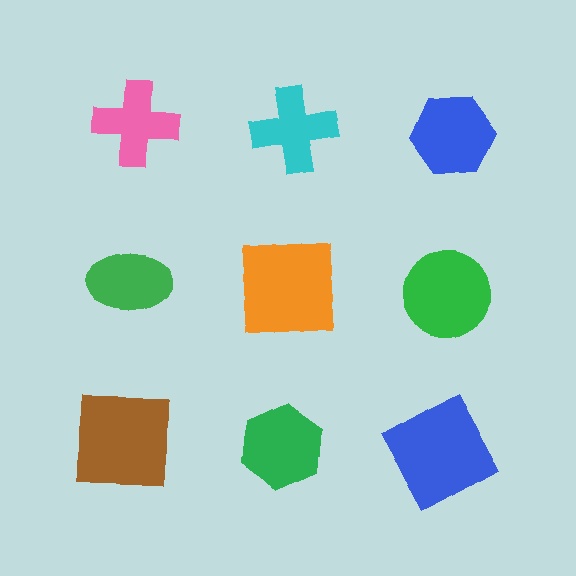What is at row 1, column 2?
A cyan cross.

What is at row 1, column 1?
A pink cross.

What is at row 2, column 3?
A green circle.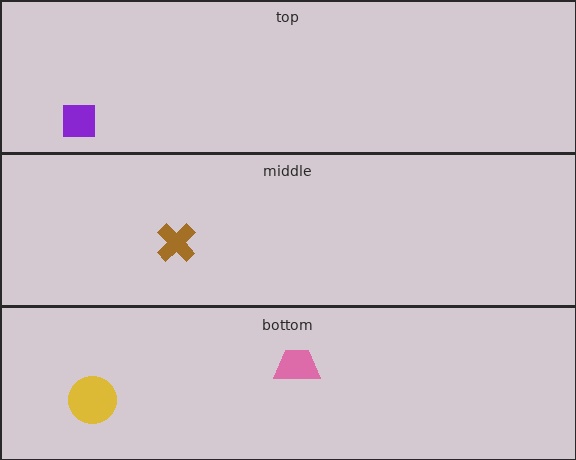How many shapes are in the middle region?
1.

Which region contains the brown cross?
The middle region.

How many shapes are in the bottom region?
2.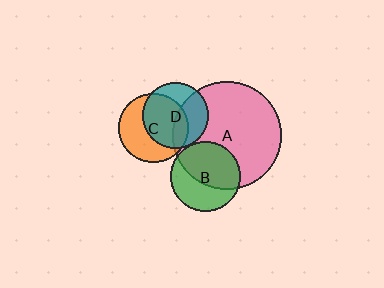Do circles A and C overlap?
Yes.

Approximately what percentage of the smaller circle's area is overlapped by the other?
Approximately 15%.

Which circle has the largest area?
Circle A (pink).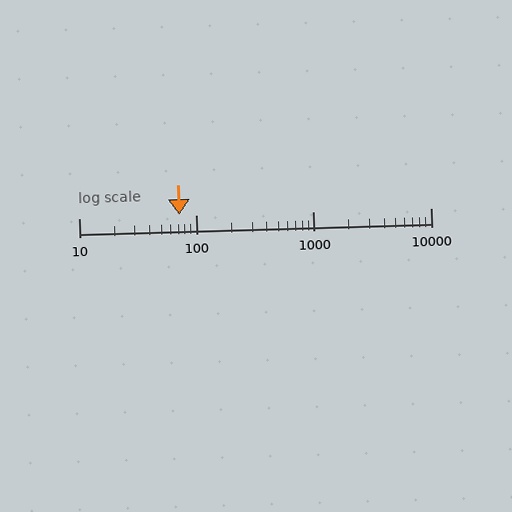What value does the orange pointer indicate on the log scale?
The pointer indicates approximately 72.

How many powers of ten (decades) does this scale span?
The scale spans 3 decades, from 10 to 10000.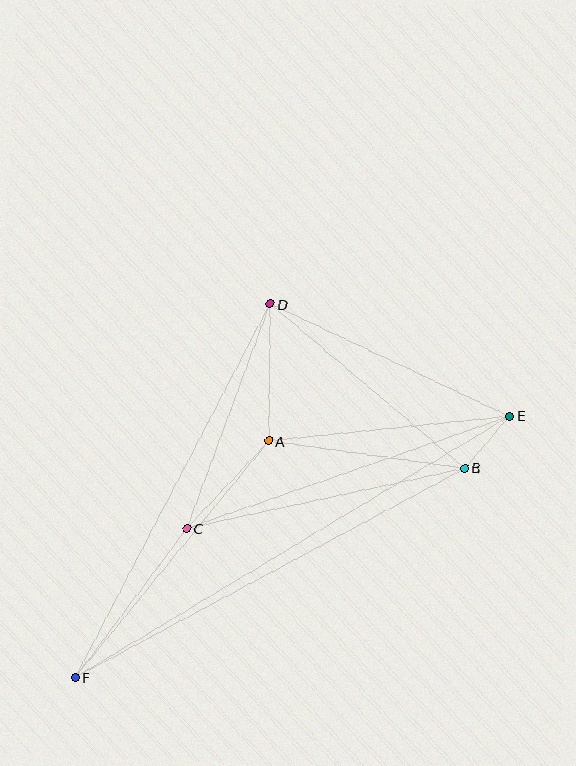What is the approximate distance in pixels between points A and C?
The distance between A and C is approximately 120 pixels.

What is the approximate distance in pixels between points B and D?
The distance between B and D is approximately 255 pixels.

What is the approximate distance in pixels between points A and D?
The distance between A and D is approximately 137 pixels.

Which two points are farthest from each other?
Points E and F are farthest from each other.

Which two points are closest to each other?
Points B and E are closest to each other.